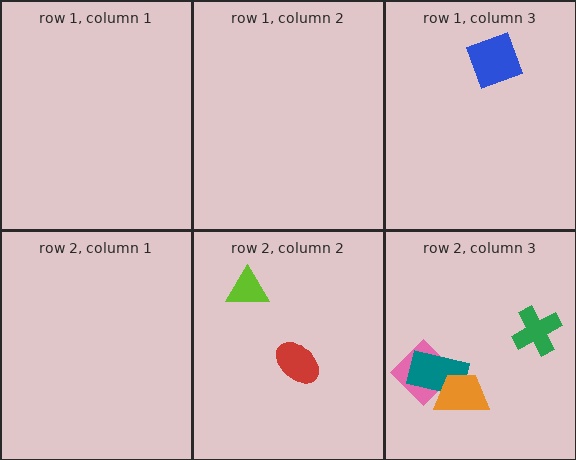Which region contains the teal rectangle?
The row 2, column 3 region.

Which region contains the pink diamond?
The row 2, column 3 region.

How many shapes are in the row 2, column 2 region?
2.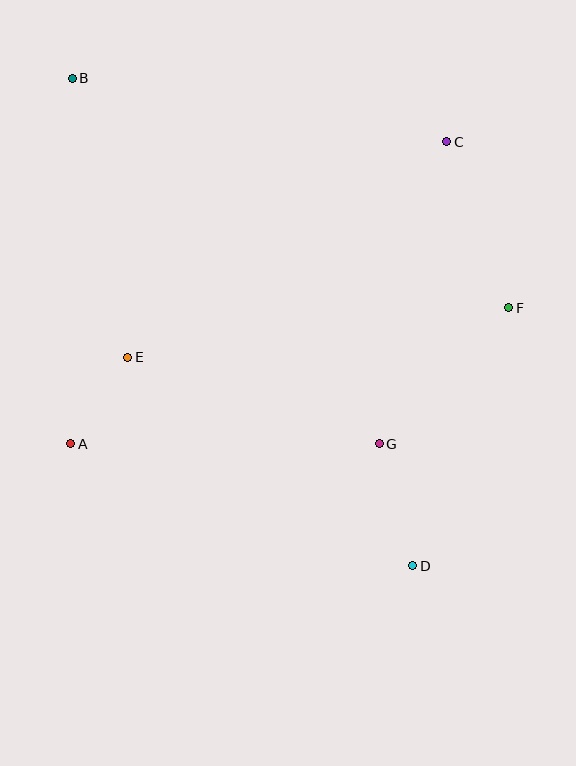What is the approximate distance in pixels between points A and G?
The distance between A and G is approximately 309 pixels.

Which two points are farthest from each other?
Points B and D are farthest from each other.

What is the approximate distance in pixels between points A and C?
The distance between A and C is approximately 482 pixels.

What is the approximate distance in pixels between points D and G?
The distance between D and G is approximately 127 pixels.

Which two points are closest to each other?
Points A and E are closest to each other.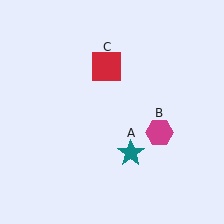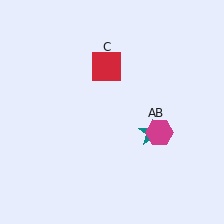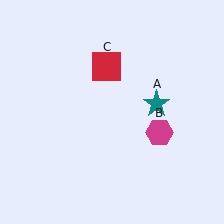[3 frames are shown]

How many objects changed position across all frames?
1 object changed position: teal star (object A).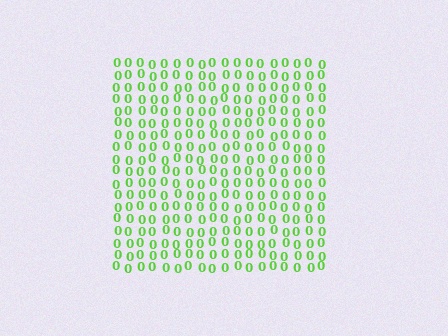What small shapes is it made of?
It is made of small digit 0's.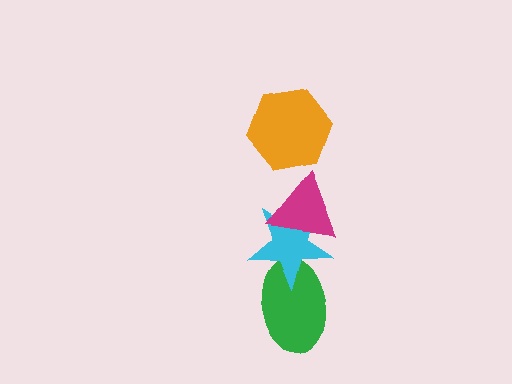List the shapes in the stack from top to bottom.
From top to bottom: the orange hexagon, the magenta triangle, the cyan star, the green ellipse.